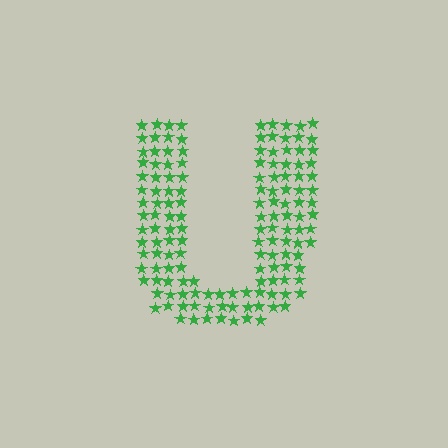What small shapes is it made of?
It is made of small stars.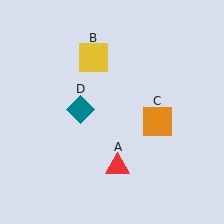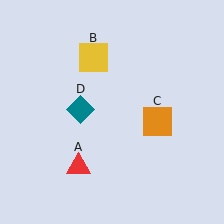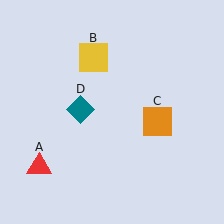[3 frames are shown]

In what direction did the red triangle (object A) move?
The red triangle (object A) moved left.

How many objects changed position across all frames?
1 object changed position: red triangle (object A).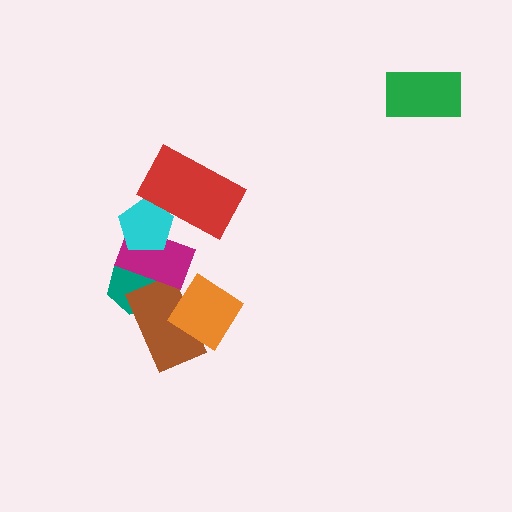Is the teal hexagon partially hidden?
Yes, it is partially covered by another shape.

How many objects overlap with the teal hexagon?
2 objects overlap with the teal hexagon.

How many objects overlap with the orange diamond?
1 object overlaps with the orange diamond.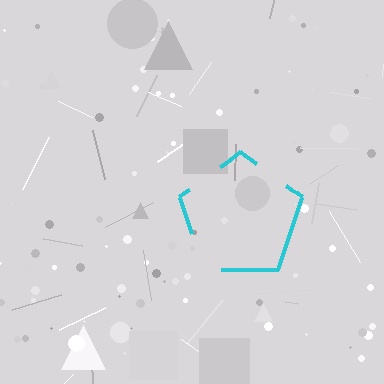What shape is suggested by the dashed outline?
The dashed outline suggests a pentagon.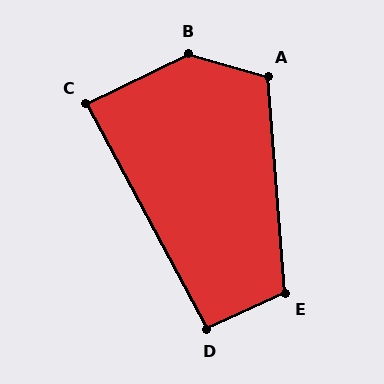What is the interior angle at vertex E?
Approximately 110 degrees (obtuse).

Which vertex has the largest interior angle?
B, at approximately 138 degrees.